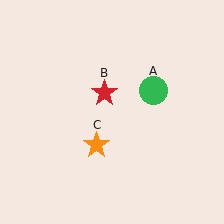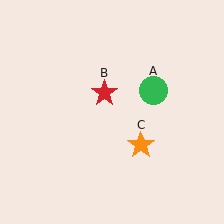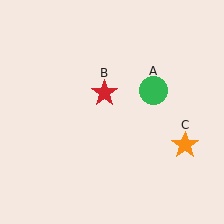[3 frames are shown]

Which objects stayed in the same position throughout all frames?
Green circle (object A) and red star (object B) remained stationary.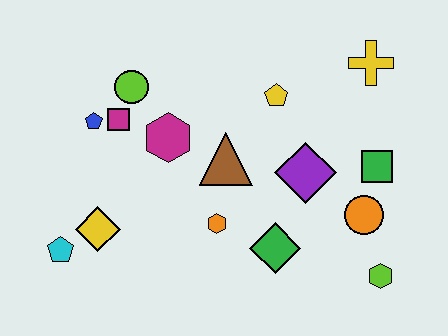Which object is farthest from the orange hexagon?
The yellow cross is farthest from the orange hexagon.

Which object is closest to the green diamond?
The orange hexagon is closest to the green diamond.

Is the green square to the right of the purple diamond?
Yes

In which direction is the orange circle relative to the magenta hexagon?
The orange circle is to the right of the magenta hexagon.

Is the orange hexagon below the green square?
Yes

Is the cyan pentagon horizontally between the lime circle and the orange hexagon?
No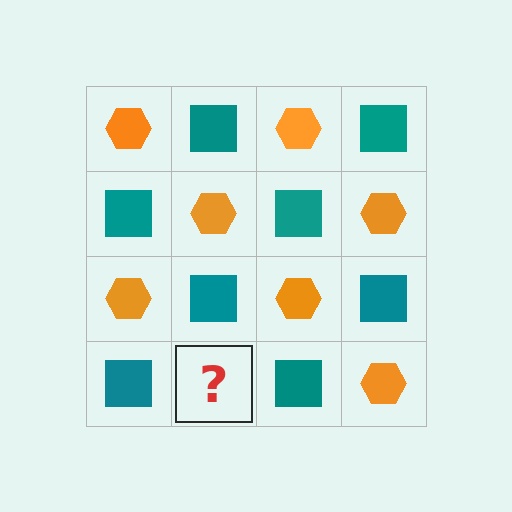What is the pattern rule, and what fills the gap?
The rule is that it alternates orange hexagon and teal square in a checkerboard pattern. The gap should be filled with an orange hexagon.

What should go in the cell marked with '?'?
The missing cell should contain an orange hexagon.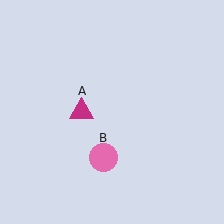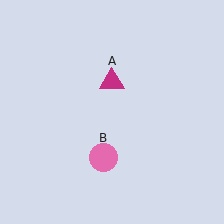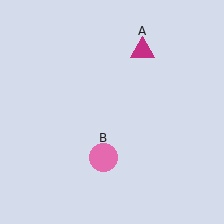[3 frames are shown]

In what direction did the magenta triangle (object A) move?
The magenta triangle (object A) moved up and to the right.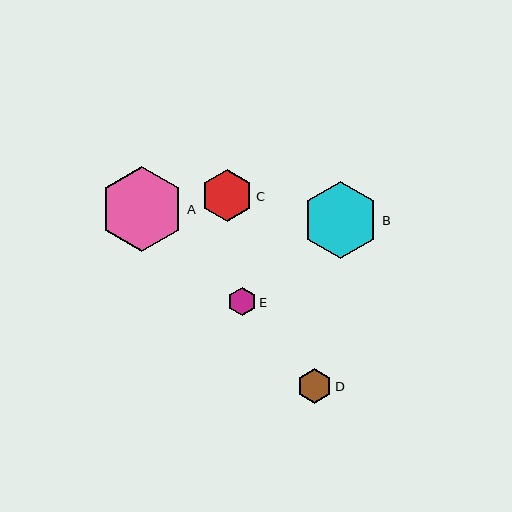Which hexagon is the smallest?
Hexagon E is the smallest with a size of approximately 29 pixels.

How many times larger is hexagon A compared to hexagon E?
Hexagon A is approximately 3.0 times the size of hexagon E.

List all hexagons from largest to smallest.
From largest to smallest: A, B, C, D, E.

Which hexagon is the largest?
Hexagon A is the largest with a size of approximately 85 pixels.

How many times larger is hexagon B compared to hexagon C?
Hexagon B is approximately 1.5 times the size of hexagon C.